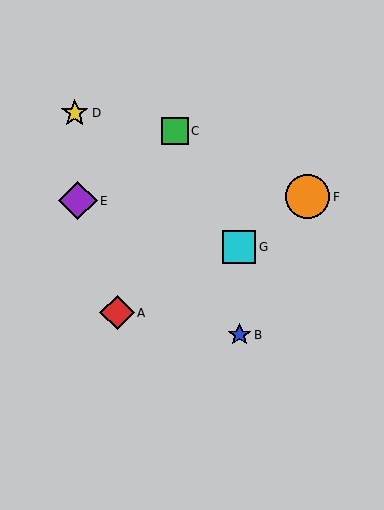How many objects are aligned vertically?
2 objects (B, G) are aligned vertically.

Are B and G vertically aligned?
Yes, both are at x≈239.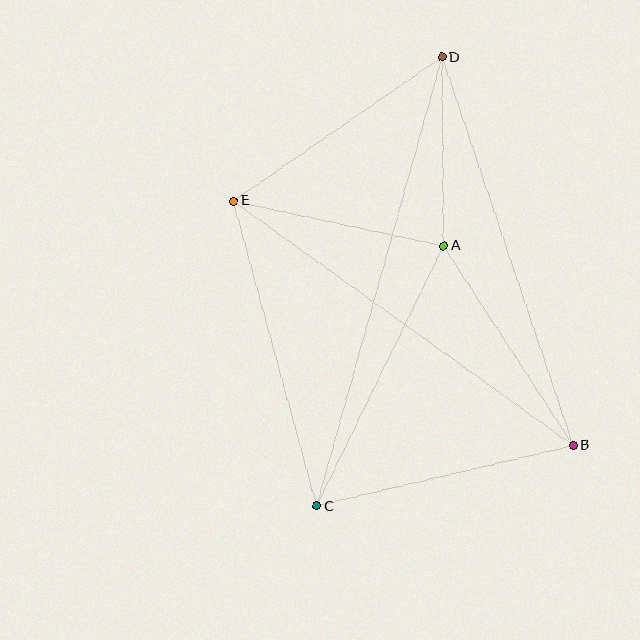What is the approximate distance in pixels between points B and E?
The distance between B and E is approximately 418 pixels.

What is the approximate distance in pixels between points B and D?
The distance between B and D is approximately 409 pixels.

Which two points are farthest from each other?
Points C and D are farthest from each other.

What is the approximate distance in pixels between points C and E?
The distance between C and E is approximately 316 pixels.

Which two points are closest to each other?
Points A and D are closest to each other.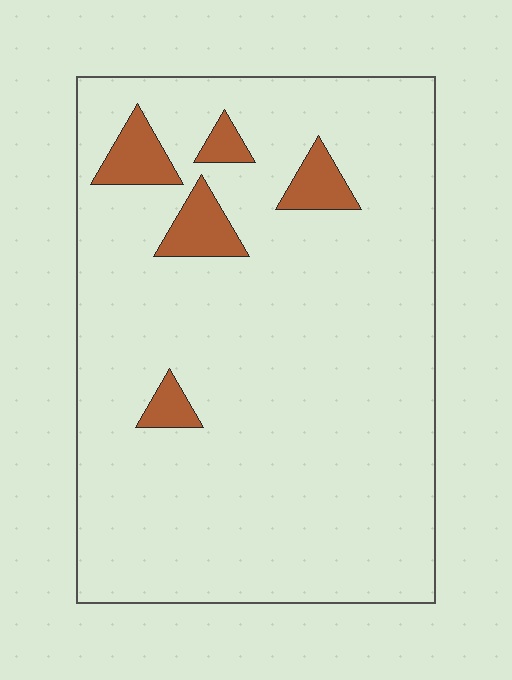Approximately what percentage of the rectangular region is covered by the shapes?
Approximately 10%.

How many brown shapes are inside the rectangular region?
5.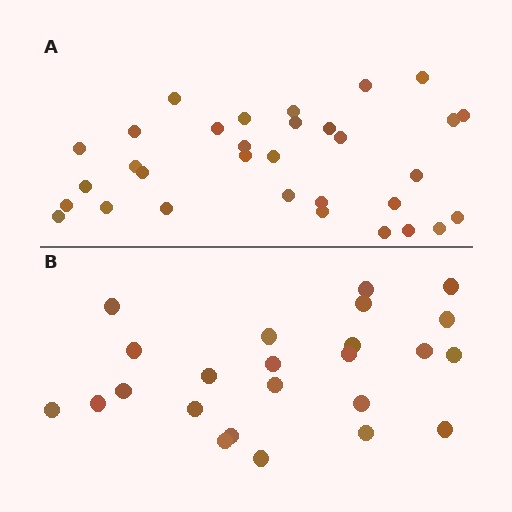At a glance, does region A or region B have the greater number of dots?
Region A (the top region) has more dots.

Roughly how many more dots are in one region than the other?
Region A has roughly 8 or so more dots than region B.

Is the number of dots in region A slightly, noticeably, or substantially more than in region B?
Region A has noticeably more, but not dramatically so. The ratio is roughly 1.3 to 1.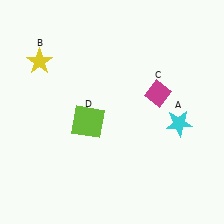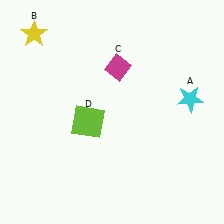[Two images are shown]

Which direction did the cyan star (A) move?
The cyan star (A) moved up.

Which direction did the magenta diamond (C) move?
The magenta diamond (C) moved left.